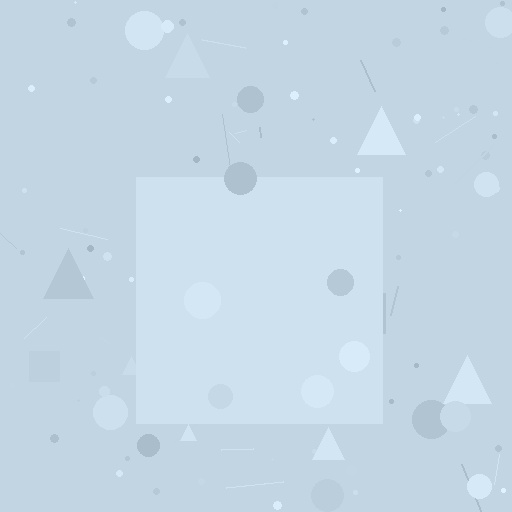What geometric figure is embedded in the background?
A square is embedded in the background.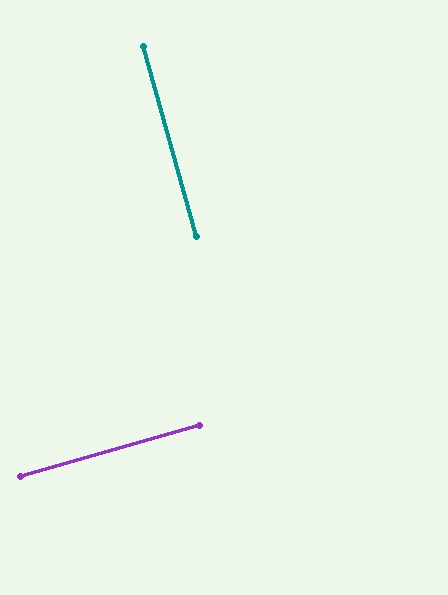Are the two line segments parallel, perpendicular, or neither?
Perpendicular — they meet at approximately 90°.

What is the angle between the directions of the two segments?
Approximately 90 degrees.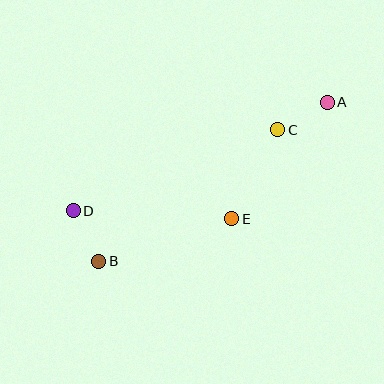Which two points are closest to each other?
Points B and D are closest to each other.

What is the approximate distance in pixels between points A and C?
The distance between A and C is approximately 57 pixels.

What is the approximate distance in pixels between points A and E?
The distance between A and E is approximately 151 pixels.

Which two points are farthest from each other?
Points A and B are farthest from each other.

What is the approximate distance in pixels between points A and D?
The distance between A and D is approximately 276 pixels.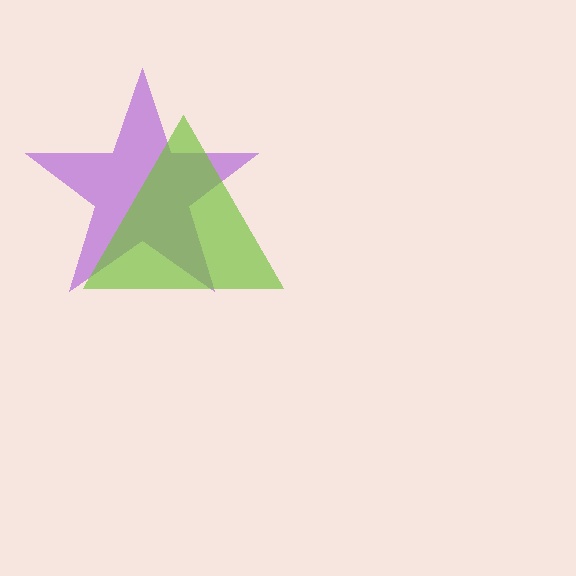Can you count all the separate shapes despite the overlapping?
Yes, there are 2 separate shapes.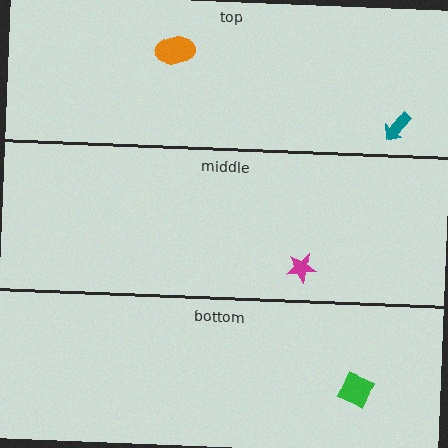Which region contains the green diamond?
The bottom region.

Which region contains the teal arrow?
The top region.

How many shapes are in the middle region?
1.